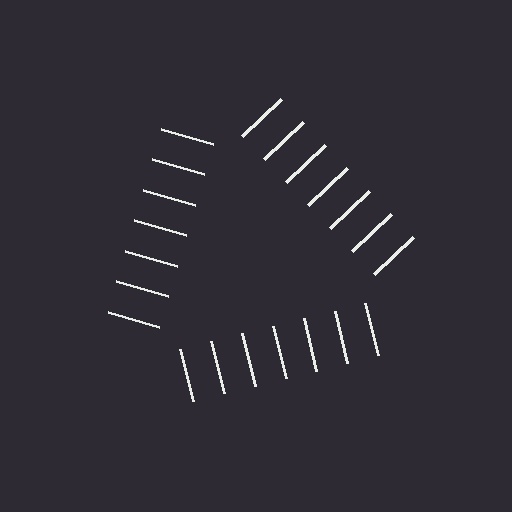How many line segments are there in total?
21 — 7 along each of the 3 edges.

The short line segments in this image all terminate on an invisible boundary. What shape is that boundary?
An illusory triangle — the line segments terminate on its edges but no continuous stroke is drawn.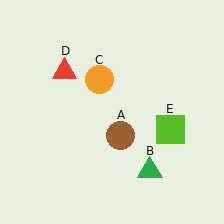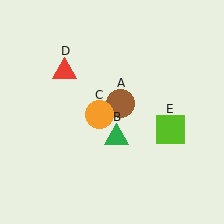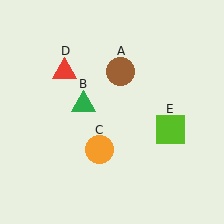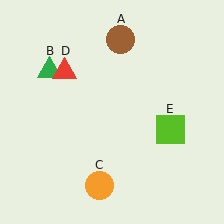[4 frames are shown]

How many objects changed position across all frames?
3 objects changed position: brown circle (object A), green triangle (object B), orange circle (object C).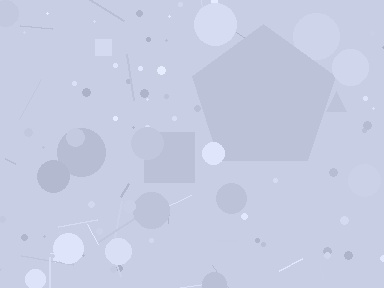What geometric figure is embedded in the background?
A pentagon is embedded in the background.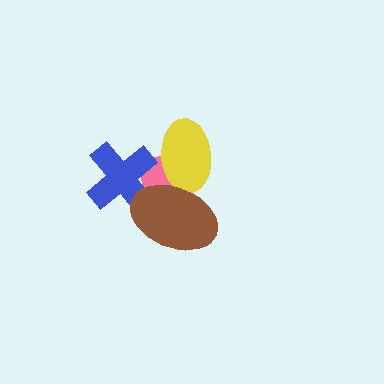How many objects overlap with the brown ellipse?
3 objects overlap with the brown ellipse.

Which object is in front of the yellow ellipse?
The brown ellipse is in front of the yellow ellipse.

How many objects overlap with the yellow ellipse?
2 objects overlap with the yellow ellipse.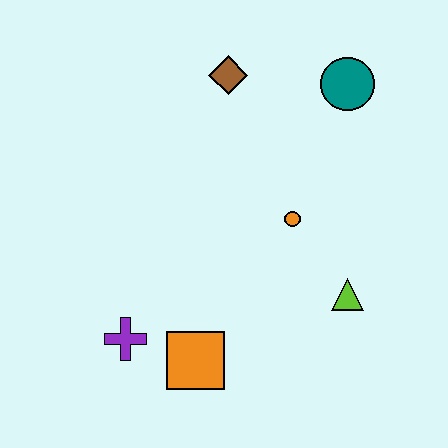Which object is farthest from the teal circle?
The purple cross is farthest from the teal circle.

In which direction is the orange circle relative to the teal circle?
The orange circle is below the teal circle.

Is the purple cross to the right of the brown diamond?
No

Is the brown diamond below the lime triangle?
No